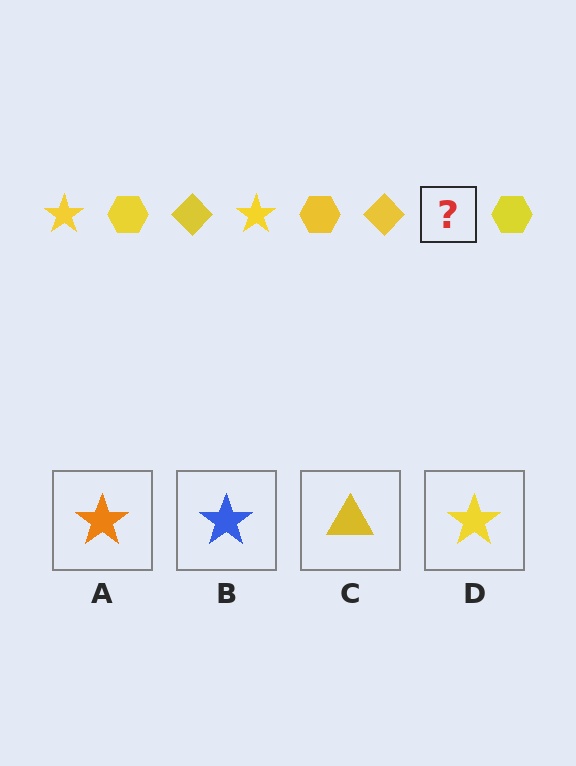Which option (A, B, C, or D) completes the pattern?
D.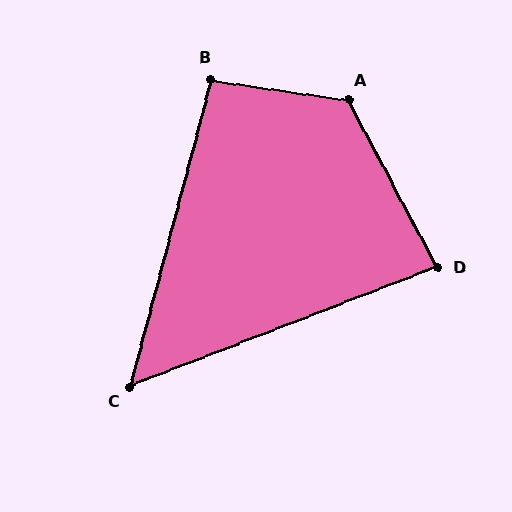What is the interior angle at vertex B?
Approximately 97 degrees (obtuse).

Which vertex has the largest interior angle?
A, at approximately 126 degrees.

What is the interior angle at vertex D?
Approximately 83 degrees (acute).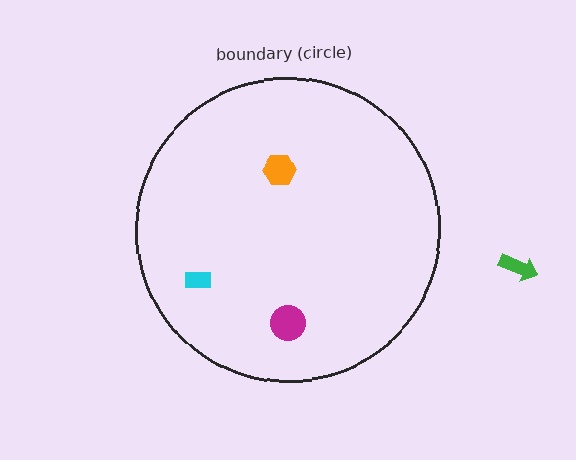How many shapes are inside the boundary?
3 inside, 1 outside.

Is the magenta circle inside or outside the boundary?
Inside.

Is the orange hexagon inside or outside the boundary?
Inside.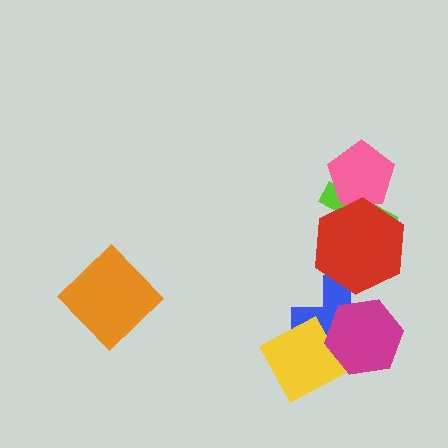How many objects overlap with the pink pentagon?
2 objects overlap with the pink pentagon.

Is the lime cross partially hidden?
Yes, it is partially covered by another shape.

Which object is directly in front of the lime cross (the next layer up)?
The pink pentagon is directly in front of the lime cross.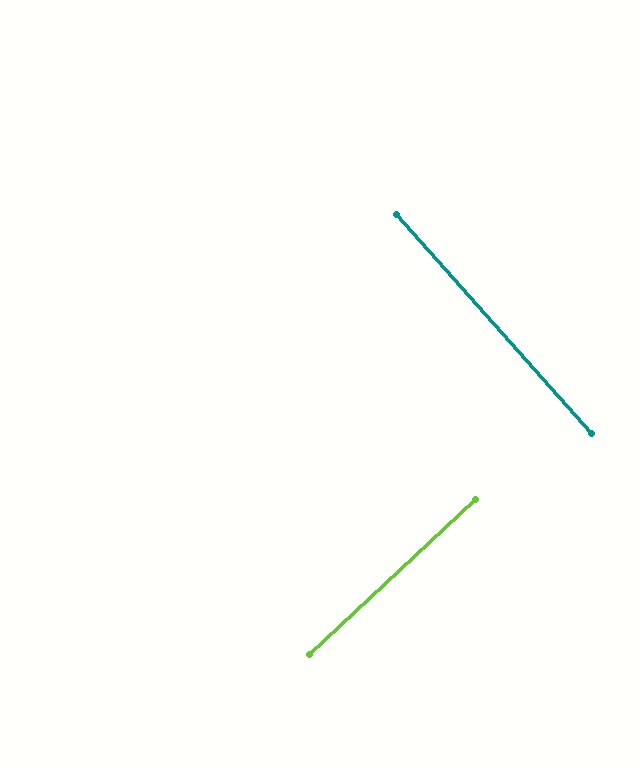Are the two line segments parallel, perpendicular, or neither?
Perpendicular — they meet at approximately 89°.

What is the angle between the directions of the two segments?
Approximately 89 degrees.